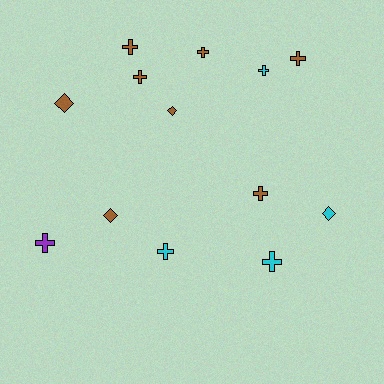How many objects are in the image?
There are 13 objects.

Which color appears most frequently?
Brown, with 8 objects.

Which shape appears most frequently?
Cross, with 9 objects.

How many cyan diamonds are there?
There is 1 cyan diamond.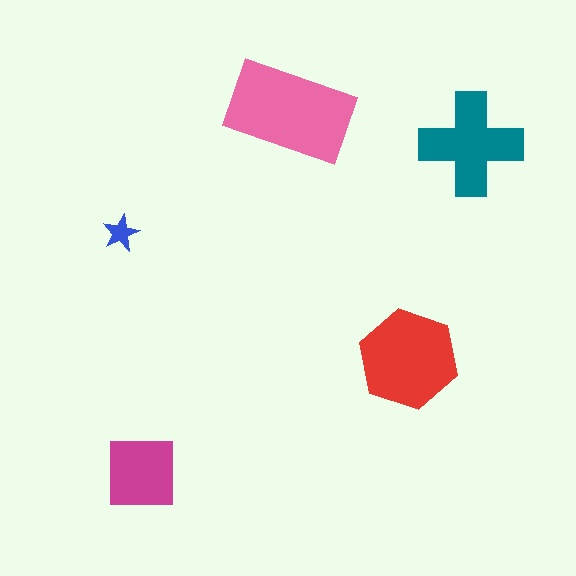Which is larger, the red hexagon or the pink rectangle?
The pink rectangle.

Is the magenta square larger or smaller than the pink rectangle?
Smaller.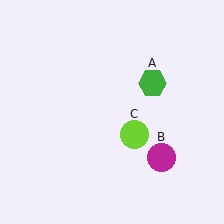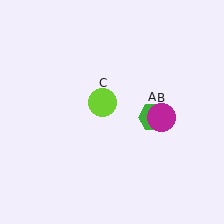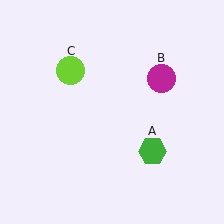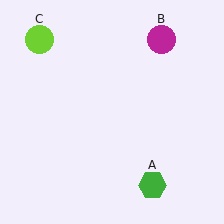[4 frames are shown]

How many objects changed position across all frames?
3 objects changed position: green hexagon (object A), magenta circle (object B), lime circle (object C).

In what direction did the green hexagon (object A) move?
The green hexagon (object A) moved down.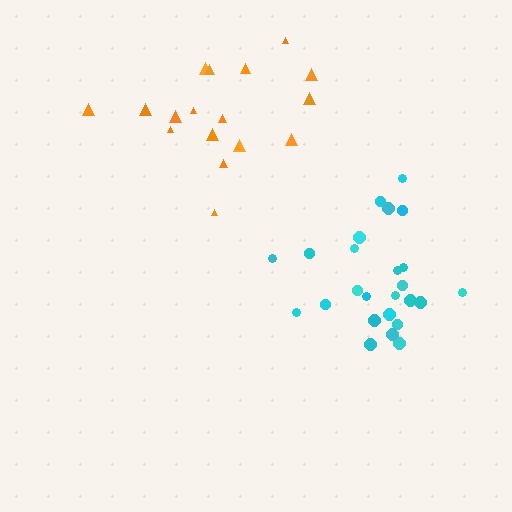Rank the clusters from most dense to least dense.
cyan, orange.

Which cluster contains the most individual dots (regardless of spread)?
Cyan (25).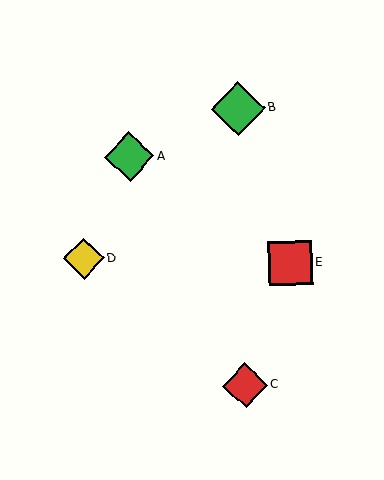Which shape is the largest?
The green diamond (labeled B) is the largest.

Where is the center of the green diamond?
The center of the green diamond is at (129, 157).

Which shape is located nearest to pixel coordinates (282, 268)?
The red square (labeled E) at (290, 263) is nearest to that location.